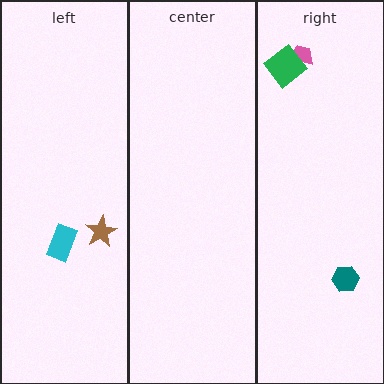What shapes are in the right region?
The pink trapezoid, the green diamond, the teal hexagon.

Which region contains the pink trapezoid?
The right region.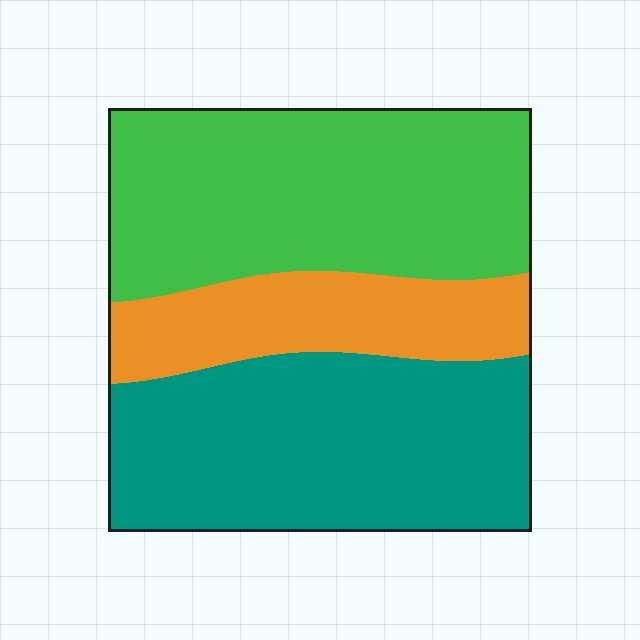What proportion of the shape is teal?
Teal covers around 40% of the shape.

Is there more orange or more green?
Green.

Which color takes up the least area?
Orange, at roughly 20%.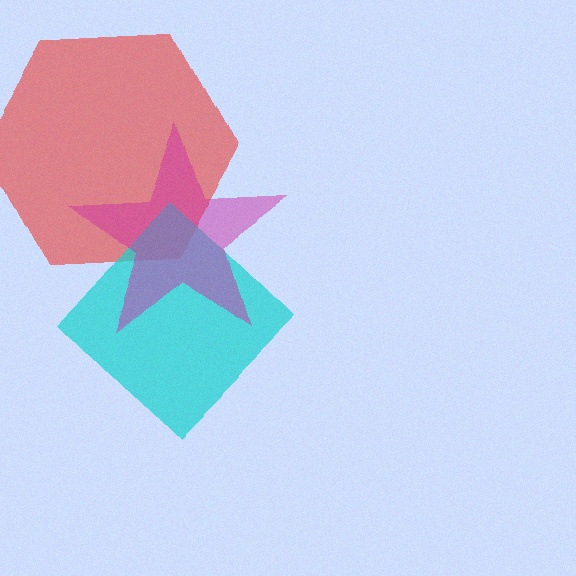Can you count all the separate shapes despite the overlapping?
Yes, there are 3 separate shapes.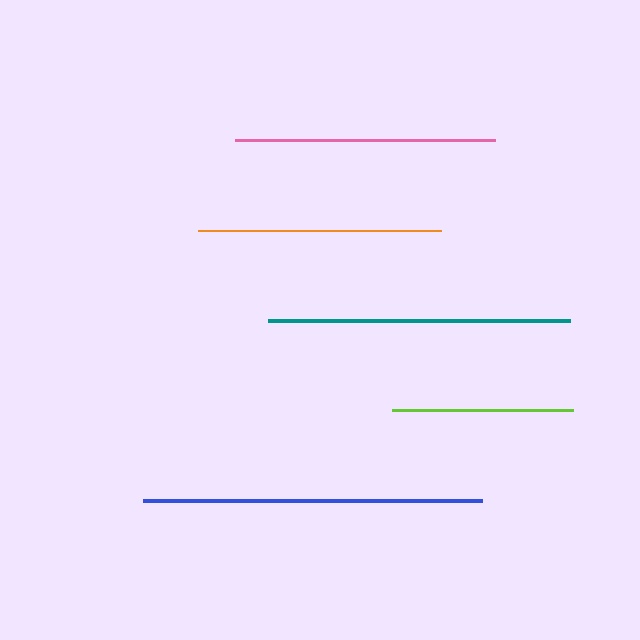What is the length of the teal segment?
The teal segment is approximately 302 pixels long.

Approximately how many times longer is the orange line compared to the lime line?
The orange line is approximately 1.3 times the length of the lime line.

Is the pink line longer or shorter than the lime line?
The pink line is longer than the lime line.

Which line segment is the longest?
The blue line is the longest at approximately 339 pixels.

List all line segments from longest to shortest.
From longest to shortest: blue, teal, pink, orange, lime.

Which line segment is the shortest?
The lime line is the shortest at approximately 181 pixels.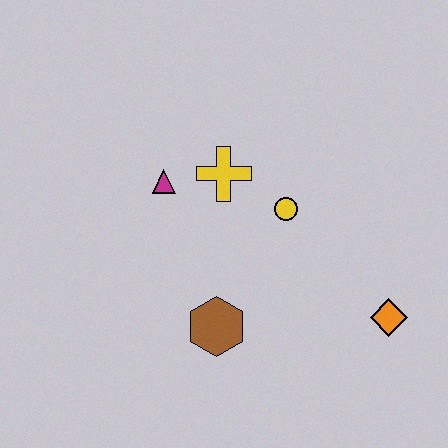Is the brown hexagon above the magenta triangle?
No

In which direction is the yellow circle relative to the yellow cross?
The yellow circle is to the right of the yellow cross.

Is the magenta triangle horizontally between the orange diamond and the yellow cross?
No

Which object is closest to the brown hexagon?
The yellow circle is closest to the brown hexagon.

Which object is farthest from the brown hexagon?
The orange diamond is farthest from the brown hexagon.